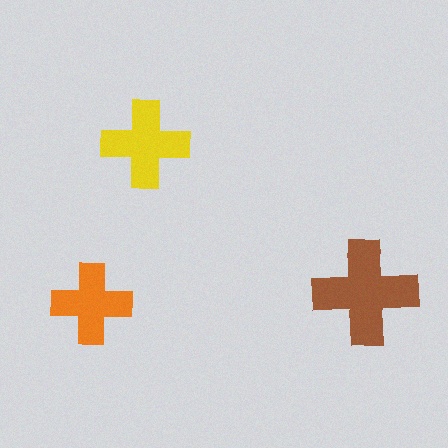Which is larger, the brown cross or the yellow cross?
The brown one.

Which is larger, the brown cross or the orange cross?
The brown one.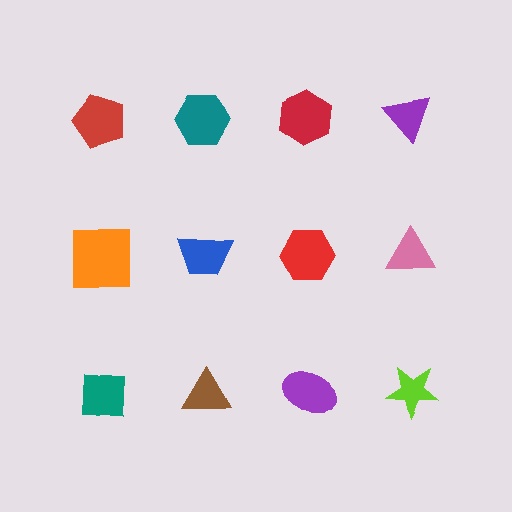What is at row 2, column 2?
A blue trapezoid.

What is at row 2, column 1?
An orange square.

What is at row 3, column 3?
A purple ellipse.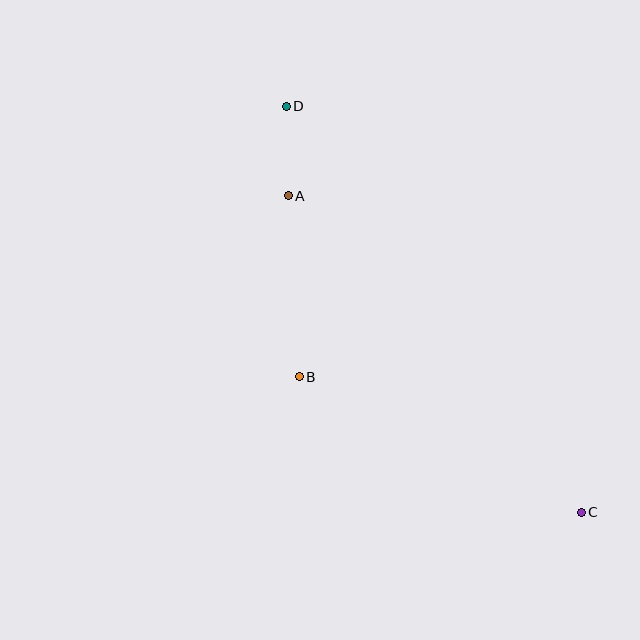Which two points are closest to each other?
Points A and D are closest to each other.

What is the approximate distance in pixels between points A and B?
The distance between A and B is approximately 181 pixels.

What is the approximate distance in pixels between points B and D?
The distance between B and D is approximately 271 pixels.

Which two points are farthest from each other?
Points C and D are farthest from each other.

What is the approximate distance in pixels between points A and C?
The distance between A and C is approximately 431 pixels.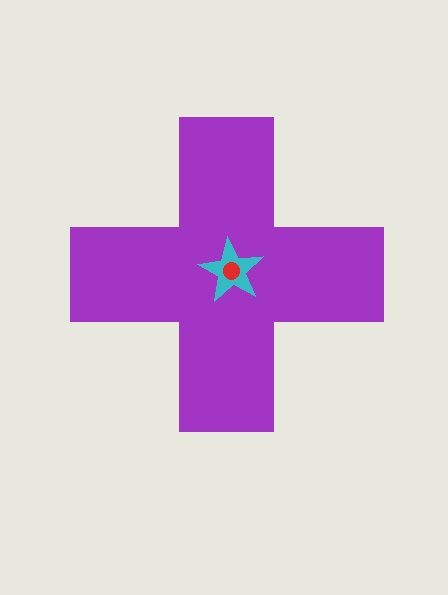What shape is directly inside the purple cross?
The cyan star.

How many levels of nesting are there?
3.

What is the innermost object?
The red circle.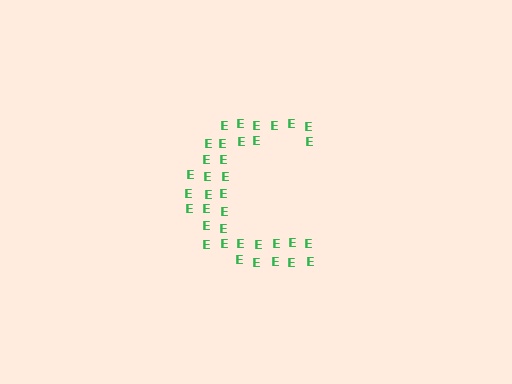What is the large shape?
The large shape is the letter C.